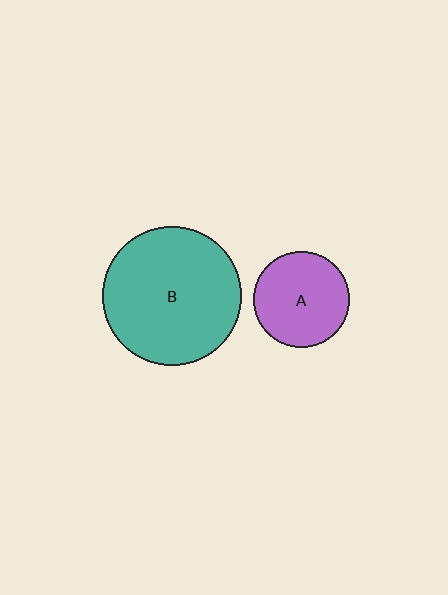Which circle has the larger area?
Circle B (teal).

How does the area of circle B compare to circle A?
Approximately 2.1 times.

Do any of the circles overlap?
No, none of the circles overlap.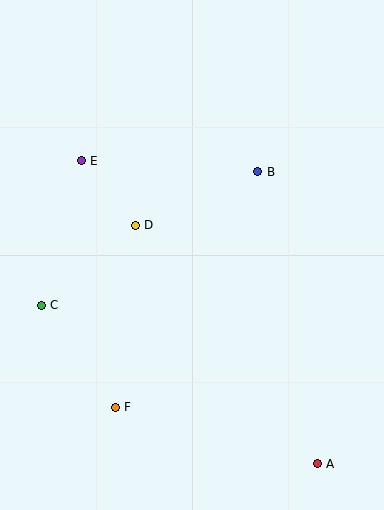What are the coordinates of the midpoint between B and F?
The midpoint between B and F is at (186, 289).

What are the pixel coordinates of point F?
Point F is at (115, 407).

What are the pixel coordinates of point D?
Point D is at (135, 225).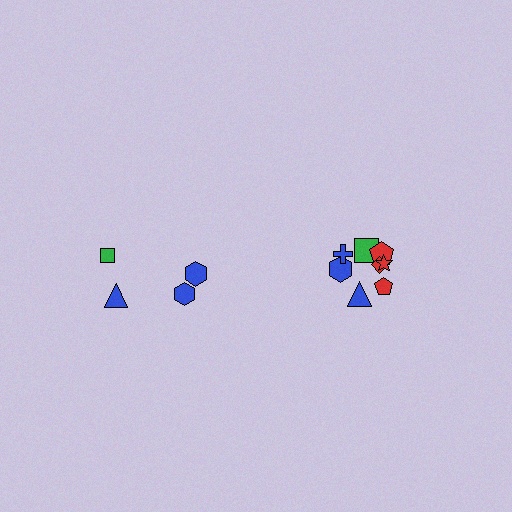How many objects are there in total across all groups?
There are 12 objects.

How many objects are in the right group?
There are 8 objects.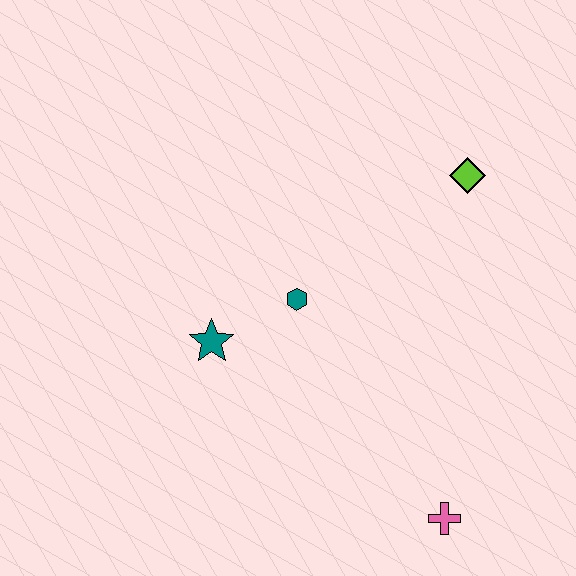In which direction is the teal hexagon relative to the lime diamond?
The teal hexagon is to the left of the lime diamond.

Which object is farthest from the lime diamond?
The pink cross is farthest from the lime diamond.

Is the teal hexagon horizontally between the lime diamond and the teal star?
Yes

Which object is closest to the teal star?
The teal hexagon is closest to the teal star.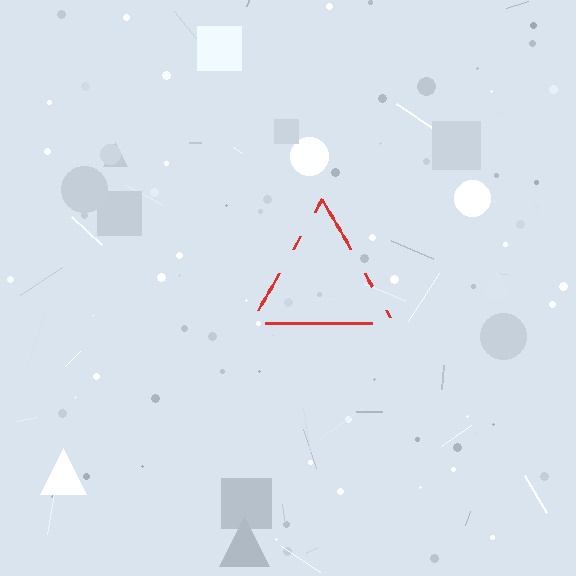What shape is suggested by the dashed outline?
The dashed outline suggests a triangle.